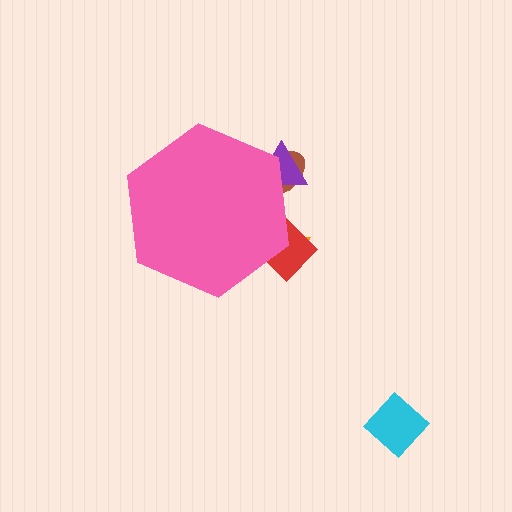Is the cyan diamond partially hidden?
No, the cyan diamond is fully visible.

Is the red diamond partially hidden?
Yes, the red diamond is partially hidden behind the pink hexagon.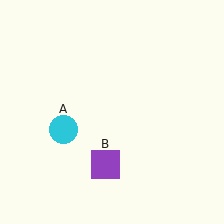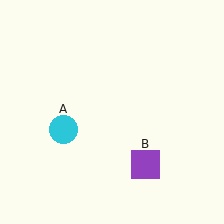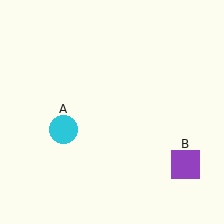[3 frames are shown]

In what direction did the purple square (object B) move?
The purple square (object B) moved right.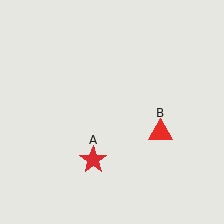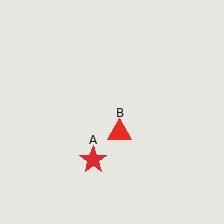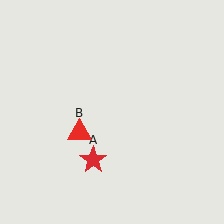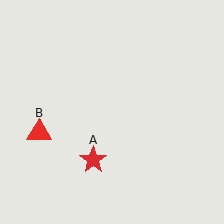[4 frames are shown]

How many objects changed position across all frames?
1 object changed position: red triangle (object B).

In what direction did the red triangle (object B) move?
The red triangle (object B) moved left.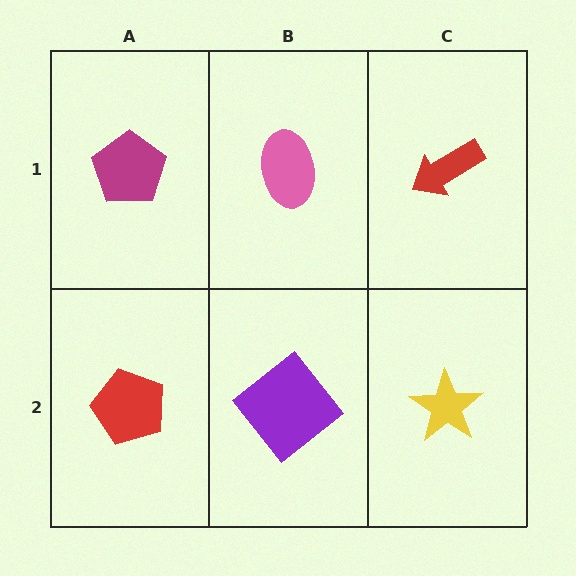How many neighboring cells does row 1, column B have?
3.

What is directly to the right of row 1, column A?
A pink ellipse.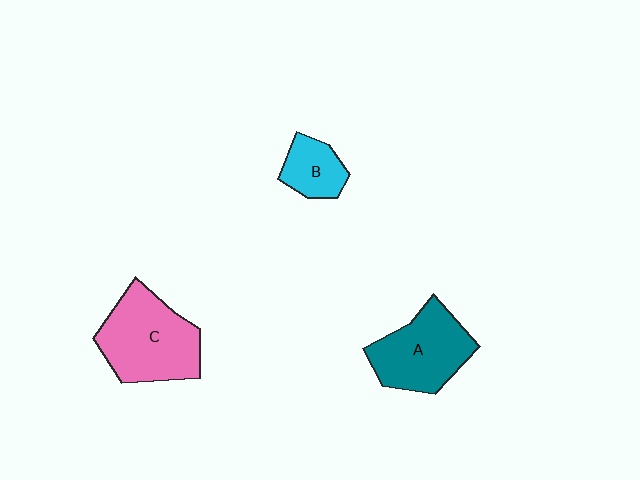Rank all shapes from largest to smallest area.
From largest to smallest: C (pink), A (teal), B (cyan).